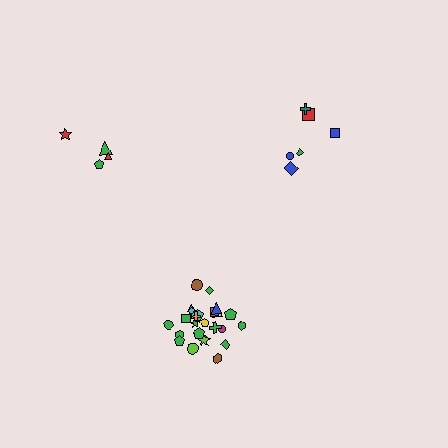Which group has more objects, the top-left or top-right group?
The top-right group.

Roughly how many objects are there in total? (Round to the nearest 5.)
Roughly 35 objects in total.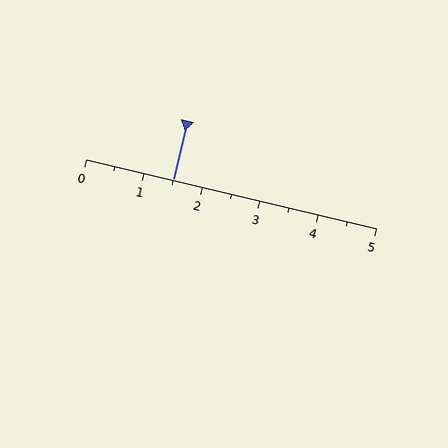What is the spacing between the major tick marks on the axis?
The major ticks are spaced 1 apart.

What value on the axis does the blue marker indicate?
The marker indicates approximately 1.5.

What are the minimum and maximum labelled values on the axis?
The axis runs from 0 to 5.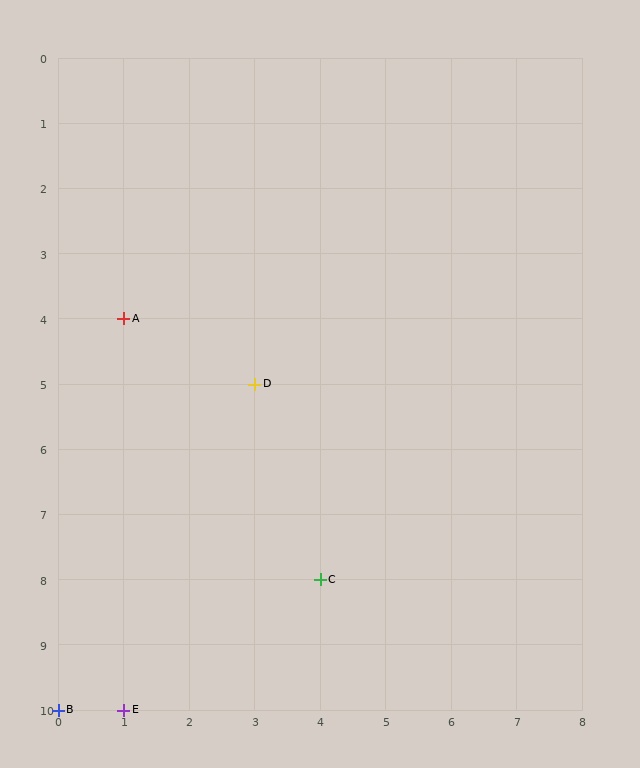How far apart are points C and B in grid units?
Points C and B are 4 columns and 2 rows apart (about 4.5 grid units diagonally).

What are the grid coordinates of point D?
Point D is at grid coordinates (3, 5).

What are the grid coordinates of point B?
Point B is at grid coordinates (0, 10).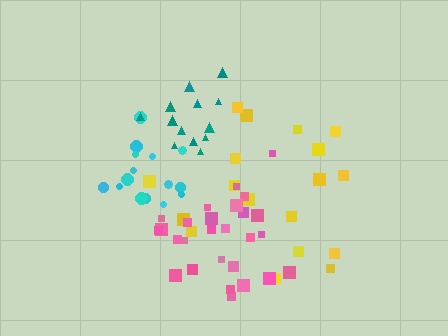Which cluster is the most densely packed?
Cyan.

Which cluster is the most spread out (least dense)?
Yellow.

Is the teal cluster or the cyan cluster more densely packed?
Cyan.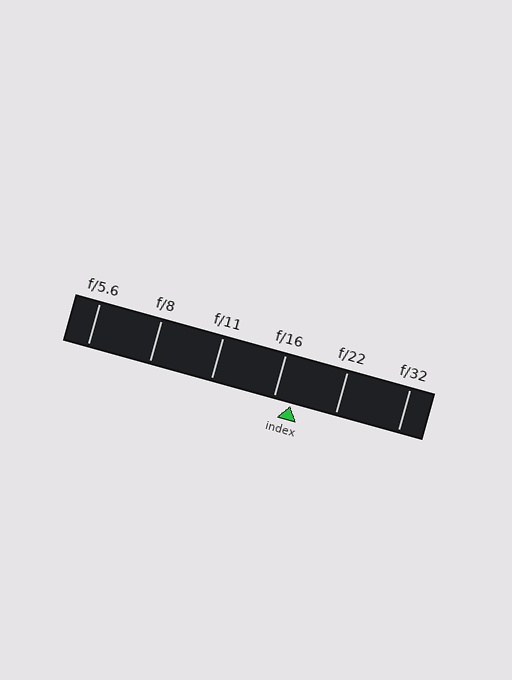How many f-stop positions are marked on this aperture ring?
There are 6 f-stop positions marked.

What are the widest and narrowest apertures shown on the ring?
The widest aperture shown is f/5.6 and the narrowest is f/32.